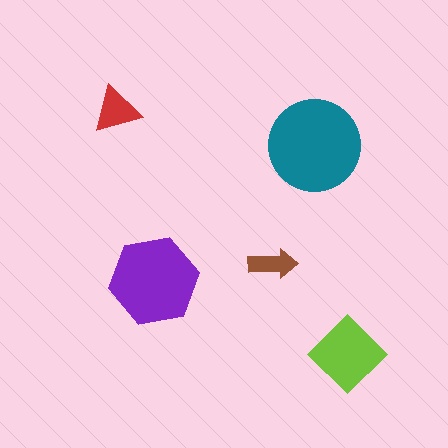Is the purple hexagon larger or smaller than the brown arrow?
Larger.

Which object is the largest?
The teal circle.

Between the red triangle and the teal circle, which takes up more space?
The teal circle.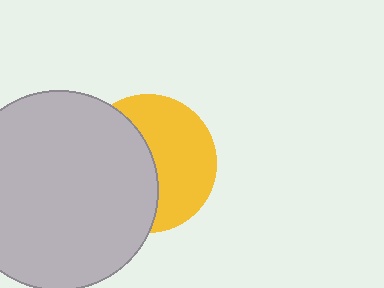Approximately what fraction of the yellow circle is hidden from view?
Roughly 49% of the yellow circle is hidden behind the light gray circle.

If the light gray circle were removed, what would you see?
You would see the complete yellow circle.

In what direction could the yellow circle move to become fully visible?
The yellow circle could move right. That would shift it out from behind the light gray circle entirely.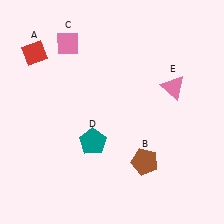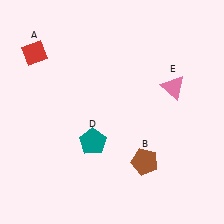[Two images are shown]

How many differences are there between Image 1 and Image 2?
There is 1 difference between the two images.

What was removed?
The pink diamond (C) was removed in Image 2.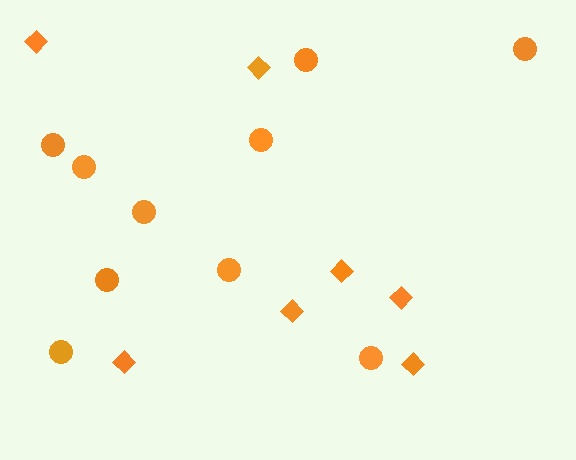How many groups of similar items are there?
There are 2 groups: one group of diamonds (7) and one group of circles (10).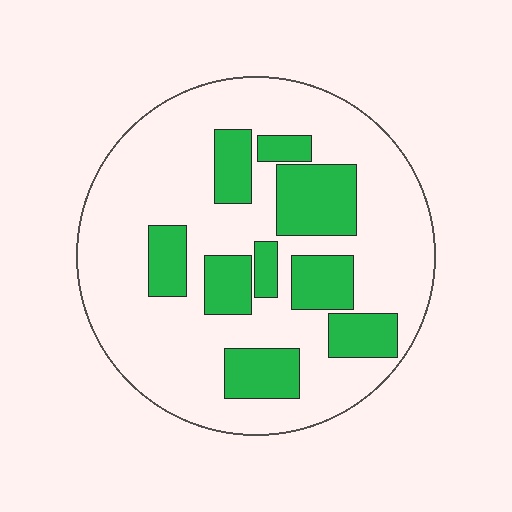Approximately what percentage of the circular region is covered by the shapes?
Approximately 25%.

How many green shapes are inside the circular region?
9.